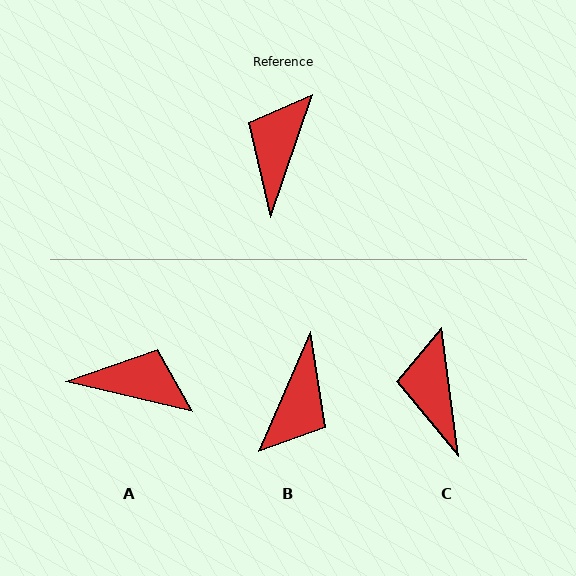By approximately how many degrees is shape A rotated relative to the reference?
Approximately 84 degrees clockwise.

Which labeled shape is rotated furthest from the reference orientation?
B, about 176 degrees away.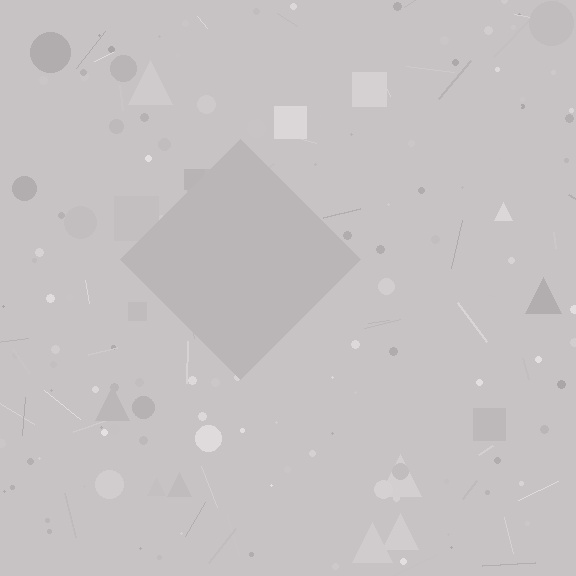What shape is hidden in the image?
A diamond is hidden in the image.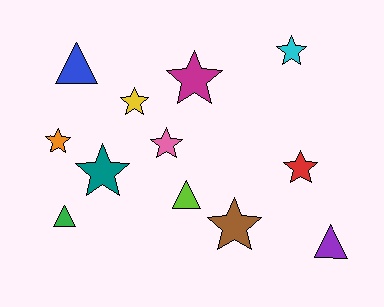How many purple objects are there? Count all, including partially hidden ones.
There is 1 purple object.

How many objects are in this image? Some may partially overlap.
There are 12 objects.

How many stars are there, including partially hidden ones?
There are 8 stars.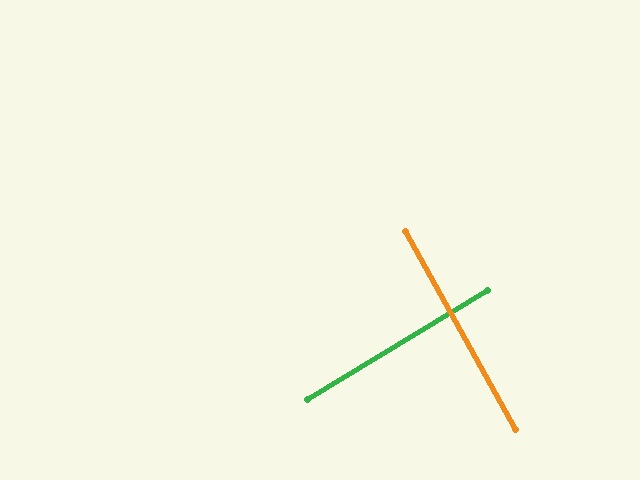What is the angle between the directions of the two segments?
Approximately 88 degrees.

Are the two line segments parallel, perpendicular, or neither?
Perpendicular — they meet at approximately 88°.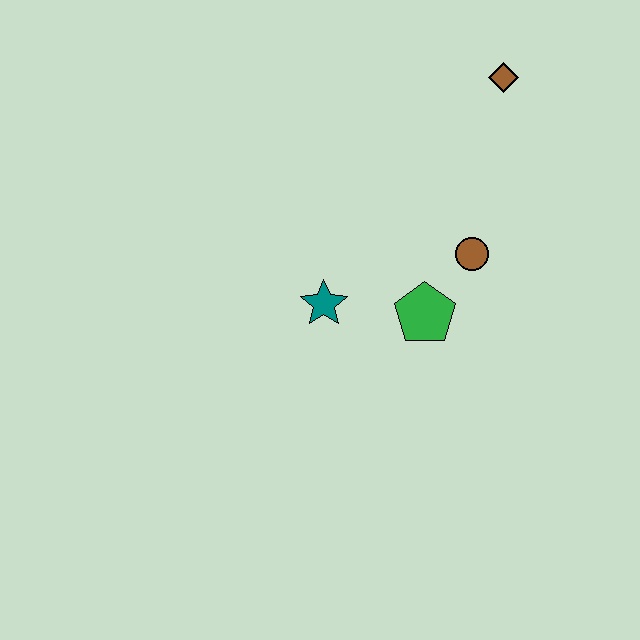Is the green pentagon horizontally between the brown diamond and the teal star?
Yes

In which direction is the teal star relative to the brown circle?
The teal star is to the left of the brown circle.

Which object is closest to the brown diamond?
The brown circle is closest to the brown diamond.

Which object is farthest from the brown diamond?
The teal star is farthest from the brown diamond.